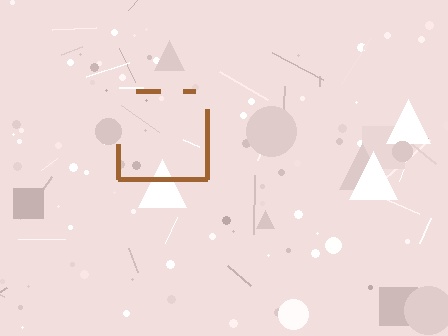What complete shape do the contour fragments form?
The contour fragments form a square.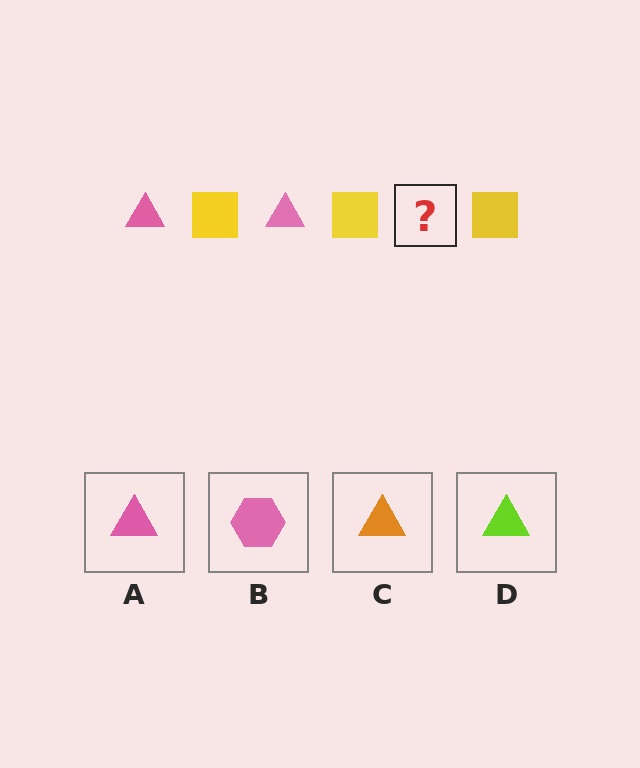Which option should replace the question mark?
Option A.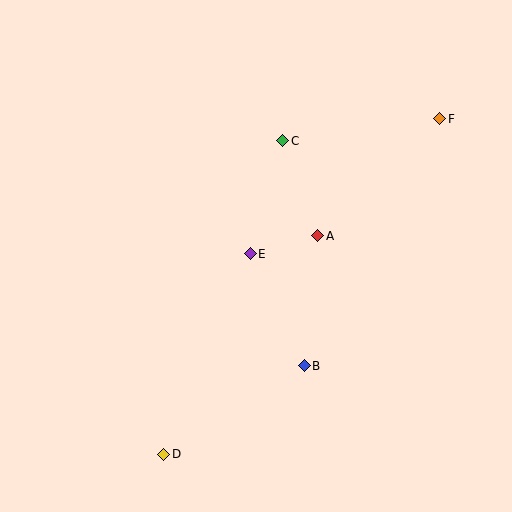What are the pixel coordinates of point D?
Point D is at (164, 454).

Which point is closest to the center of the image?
Point E at (250, 254) is closest to the center.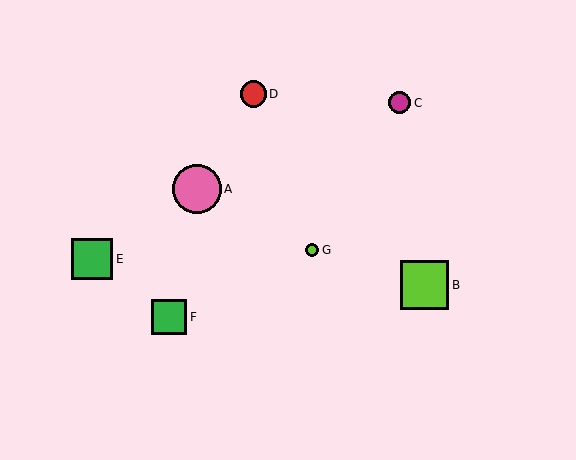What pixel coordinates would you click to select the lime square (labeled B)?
Click at (424, 285) to select the lime square B.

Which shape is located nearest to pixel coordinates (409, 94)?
The magenta circle (labeled C) at (400, 103) is nearest to that location.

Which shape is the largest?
The pink circle (labeled A) is the largest.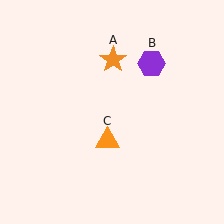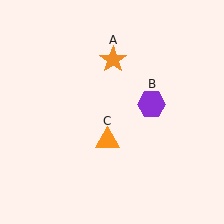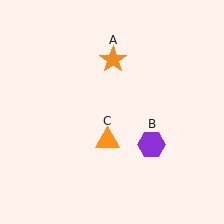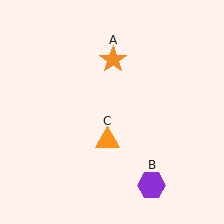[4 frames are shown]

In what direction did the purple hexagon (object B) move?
The purple hexagon (object B) moved down.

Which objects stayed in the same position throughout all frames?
Orange star (object A) and orange triangle (object C) remained stationary.